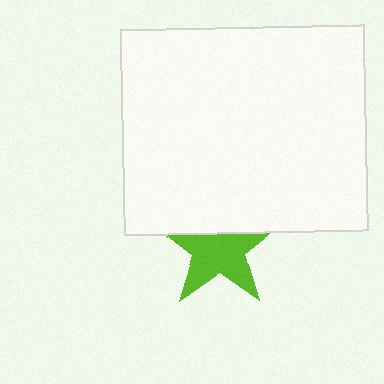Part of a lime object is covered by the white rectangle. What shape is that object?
It is a star.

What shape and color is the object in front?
The object in front is a white rectangle.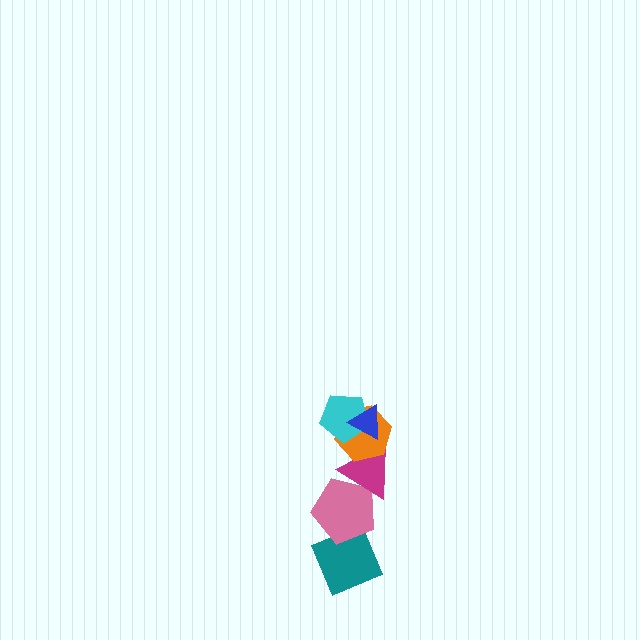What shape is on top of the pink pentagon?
The magenta triangle is on top of the pink pentagon.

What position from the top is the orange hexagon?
The orange hexagon is 3rd from the top.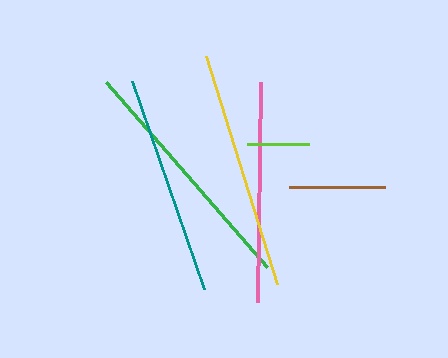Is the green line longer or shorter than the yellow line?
The green line is longer than the yellow line.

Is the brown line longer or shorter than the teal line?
The teal line is longer than the brown line.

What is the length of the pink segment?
The pink segment is approximately 220 pixels long.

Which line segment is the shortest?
The lime line is the shortest at approximately 63 pixels.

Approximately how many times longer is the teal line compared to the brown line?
The teal line is approximately 2.3 times the length of the brown line.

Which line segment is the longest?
The green line is the longest at approximately 246 pixels.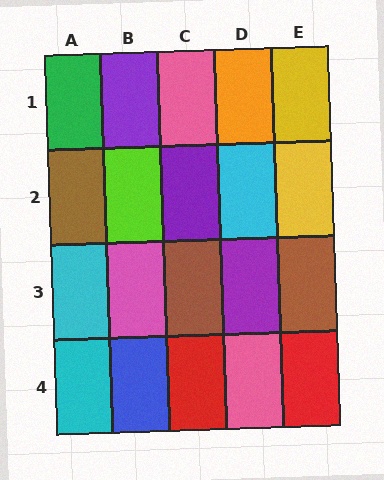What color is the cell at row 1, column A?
Green.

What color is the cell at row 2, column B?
Lime.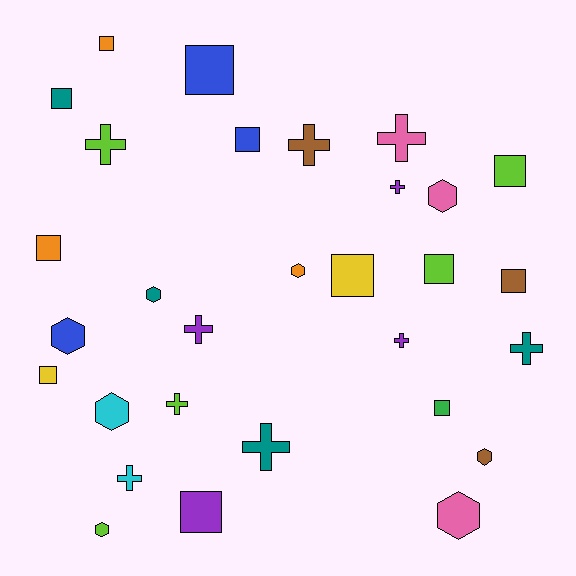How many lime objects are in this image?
There are 5 lime objects.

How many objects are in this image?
There are 30 objects.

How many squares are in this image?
There are 12 squares.